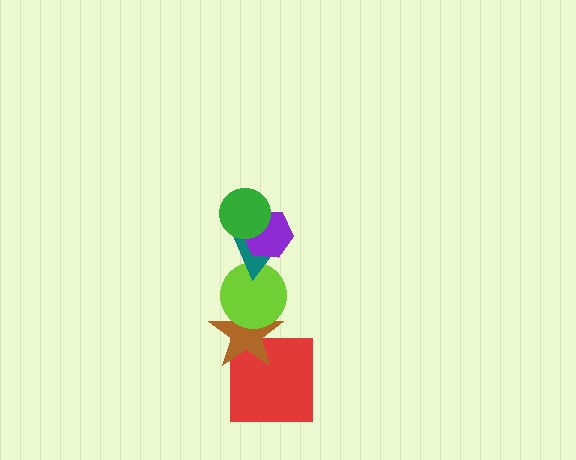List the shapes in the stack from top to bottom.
From top to bottom: the green circle, the purple hexagon, the teal triangle, the lime circle, the brown star, the red square.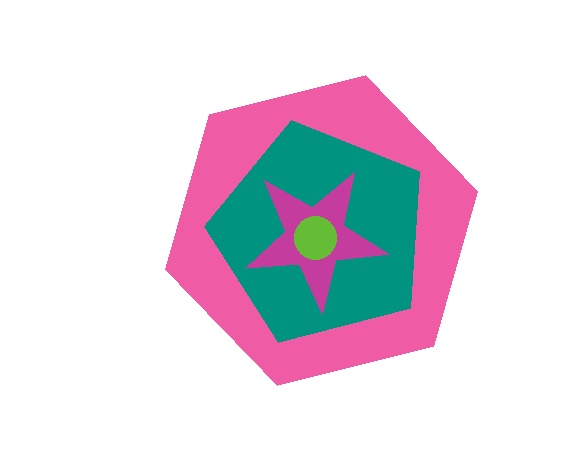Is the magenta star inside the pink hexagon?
Yes.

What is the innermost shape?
The lime circle.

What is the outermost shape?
The pink hexagon.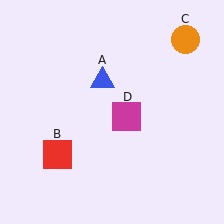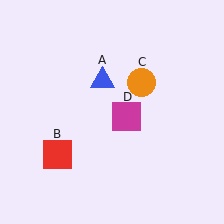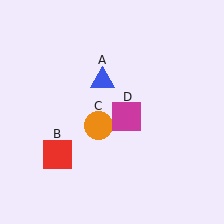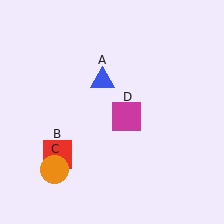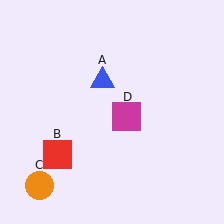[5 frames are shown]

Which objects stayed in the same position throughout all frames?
Blue triangle (object A) and red square (object B) and magenta square (object D) remained stationary.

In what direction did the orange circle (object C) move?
The orange circle (object C) moved down and to the left.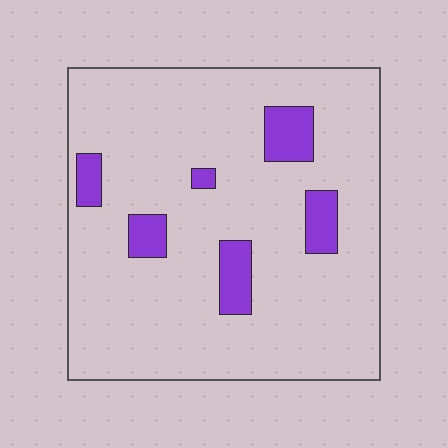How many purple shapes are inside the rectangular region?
6.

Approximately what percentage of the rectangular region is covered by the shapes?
Approximately 10%.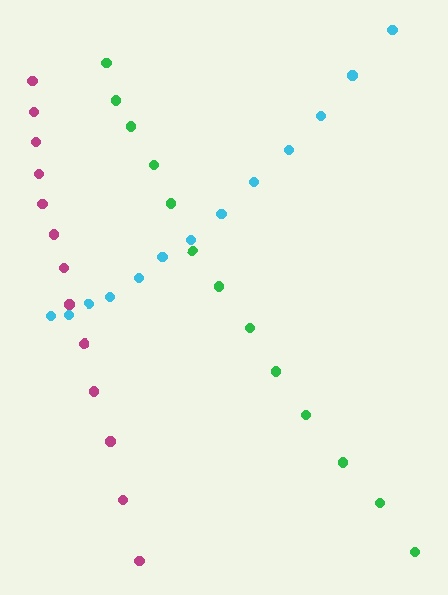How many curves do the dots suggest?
There are 3 distinct paths.